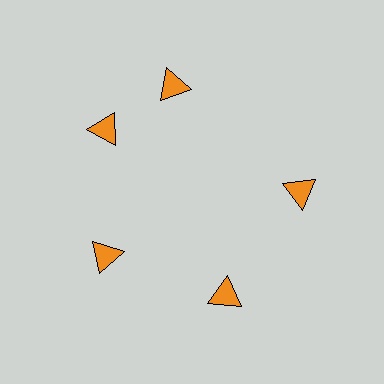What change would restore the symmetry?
The symmetry would be restored by rotating it back into even spacing with its neighbors so that all 5 triangles sit at equal angles and equal distance from the center.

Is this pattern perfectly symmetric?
No. The 5 orange triangles are arranged in a ring, but one element near the 1 o'clock position is rotated out of alignment along the ring, breaking the 5-fold rotational symmetry.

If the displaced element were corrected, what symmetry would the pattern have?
It would have 5-fold rotational symmetry — the pattern would map onto itself every 72 degrees.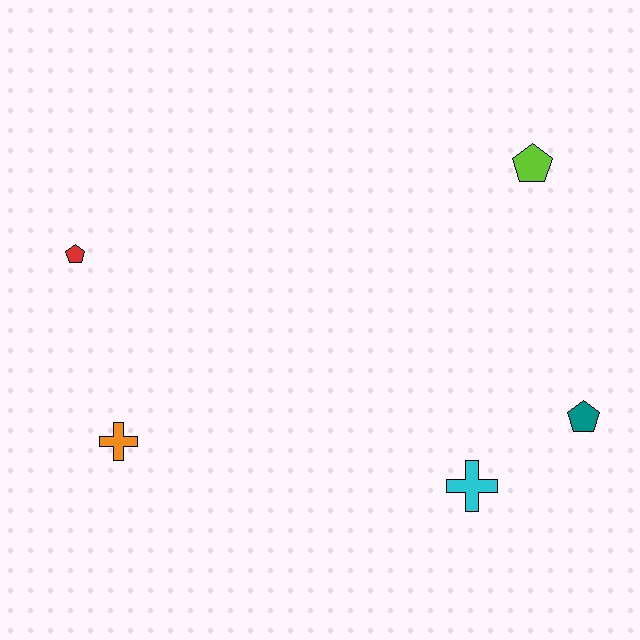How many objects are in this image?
There are 5 objects.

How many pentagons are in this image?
There are 3 pentagons.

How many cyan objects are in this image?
There is 1 cyan object.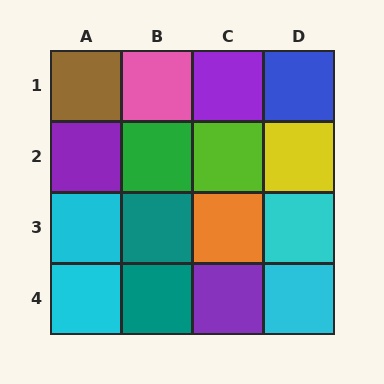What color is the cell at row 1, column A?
Brown.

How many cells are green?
1 cell is green.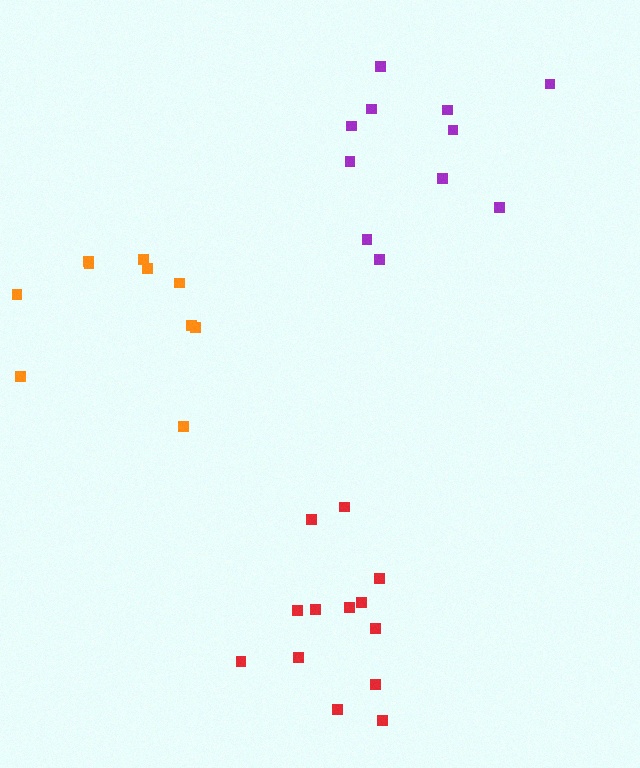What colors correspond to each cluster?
The clusters are colored: purple, red, orange.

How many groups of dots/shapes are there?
There are 3 groups.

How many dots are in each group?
Group 1: 11 dots, Group 2: 13 dots, Group 3: 10 dots (34 total).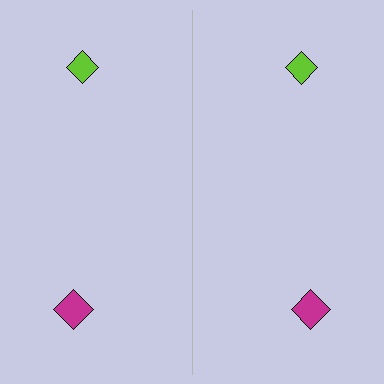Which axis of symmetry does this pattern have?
The pattern has a vertical axis of symmetry running through the center of the image.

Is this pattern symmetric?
Yes, this pattern has bilateral (reflection) symmetry.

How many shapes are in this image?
There are 4 shapes in this image.